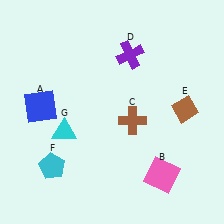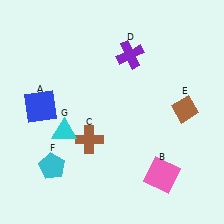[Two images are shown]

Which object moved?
The brown cross (C) moved left.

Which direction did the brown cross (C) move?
The brown cross (C) moved left.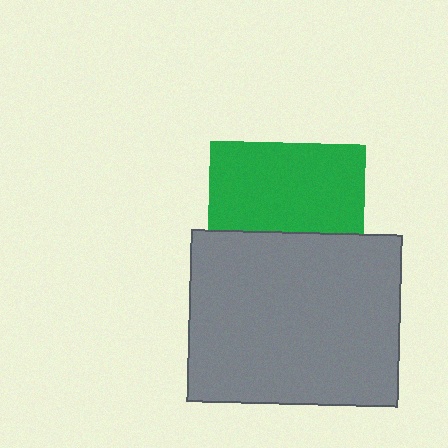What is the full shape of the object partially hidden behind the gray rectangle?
The partially hidden object is a green square.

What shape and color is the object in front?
The object in front is a gray rectangle.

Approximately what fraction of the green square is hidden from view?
Roughly 44% of the green square is hidden behind the gray rectangle.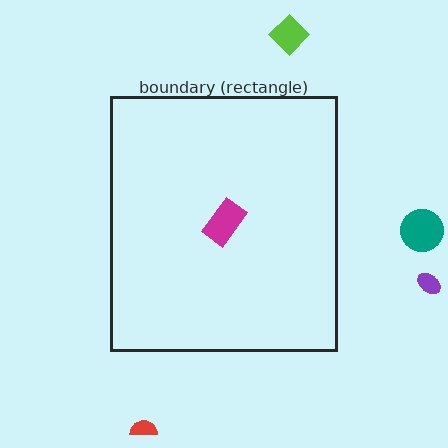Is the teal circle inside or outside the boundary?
Outside.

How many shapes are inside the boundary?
1 inside, 4 outside.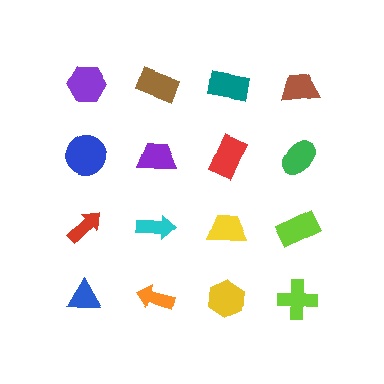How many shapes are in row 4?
4 shapes.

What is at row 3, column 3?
A yellow trapezoid.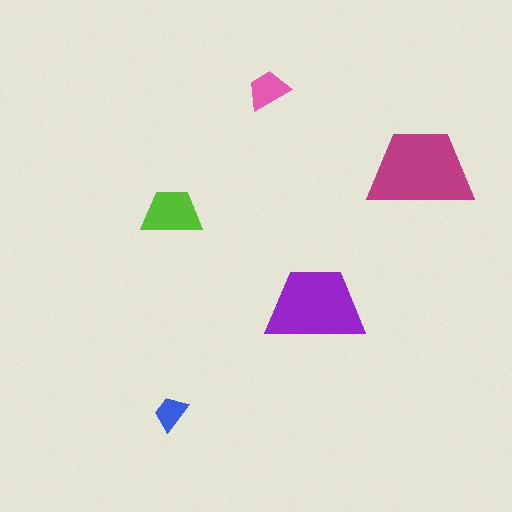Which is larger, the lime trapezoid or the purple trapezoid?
The purple one.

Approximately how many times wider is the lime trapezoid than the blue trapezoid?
About 1.5 times wider.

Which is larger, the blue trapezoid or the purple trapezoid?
The purple one.